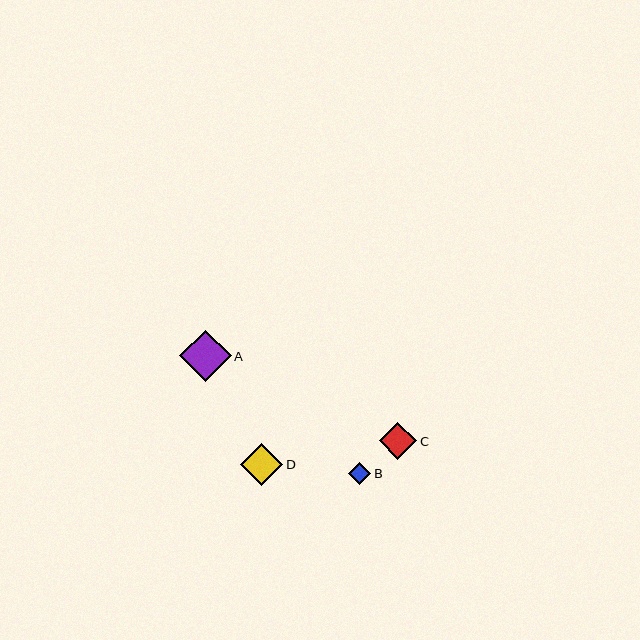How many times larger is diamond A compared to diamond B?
Diamond A is approximately 2.3 times the size of diamond B.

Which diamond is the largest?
Diamond A is the largest with a size of approximately 52 pixels.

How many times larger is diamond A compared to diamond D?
Diamond A is approximately 1.2 times the size of diamond D.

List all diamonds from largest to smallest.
From largest to smallest: A, D, C, B.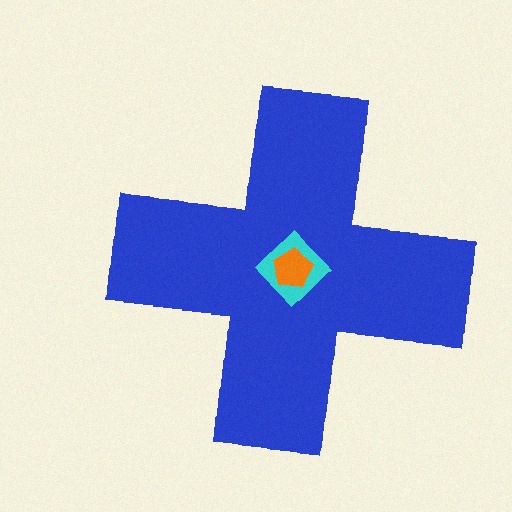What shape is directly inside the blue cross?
The cyan diamond.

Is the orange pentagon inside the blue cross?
Yes.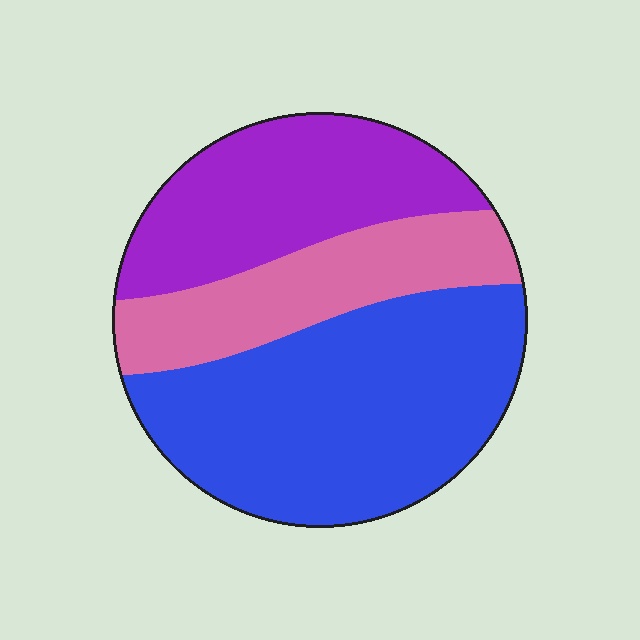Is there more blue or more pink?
Blue.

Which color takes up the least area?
Pink, at roughly 25%.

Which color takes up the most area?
Blue, at roughly 50%.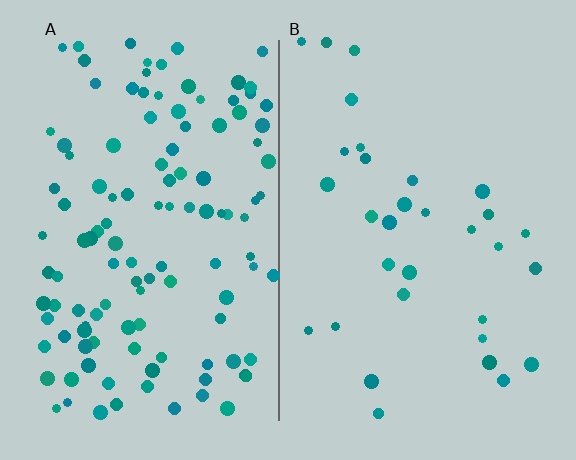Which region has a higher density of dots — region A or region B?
A (the left).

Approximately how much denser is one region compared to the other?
Approximately 3.7× — region A over region B.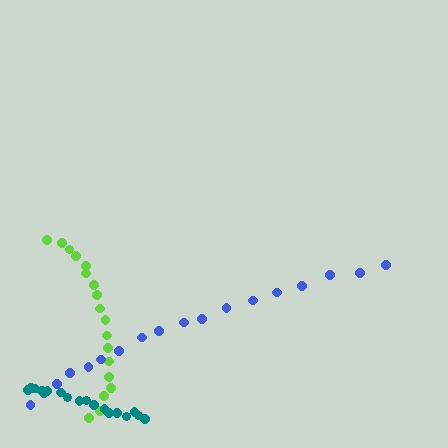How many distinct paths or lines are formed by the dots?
There are 3 distinct paths.